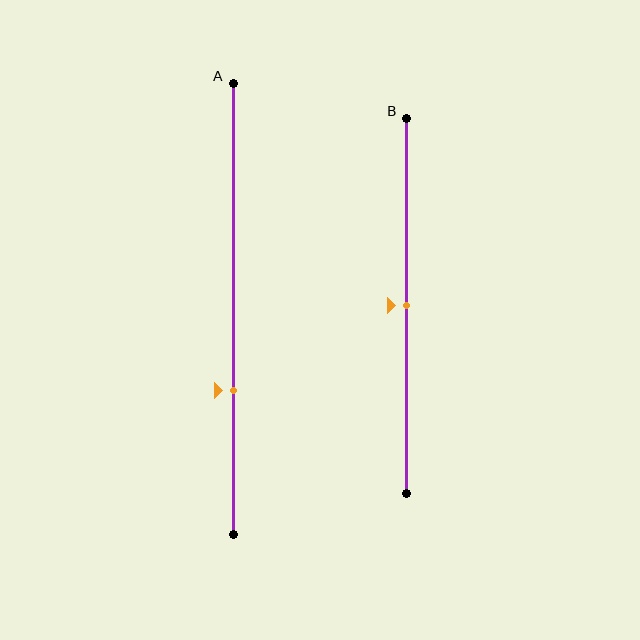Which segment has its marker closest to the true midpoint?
Segment B has its marker closest to the true midpoint.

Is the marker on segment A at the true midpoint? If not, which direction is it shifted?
No, the marker on segment A is shifted downward by about 18% of the segment length.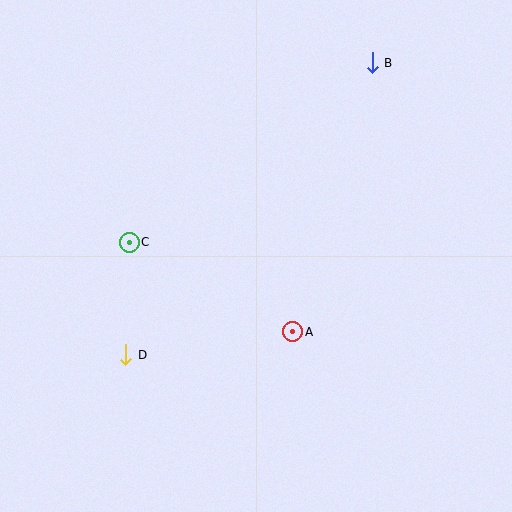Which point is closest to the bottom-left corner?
Point D is closest to the bottom-left corner.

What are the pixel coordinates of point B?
Point B is at (372, 63).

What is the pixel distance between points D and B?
The distance between D and B is 382 pixels.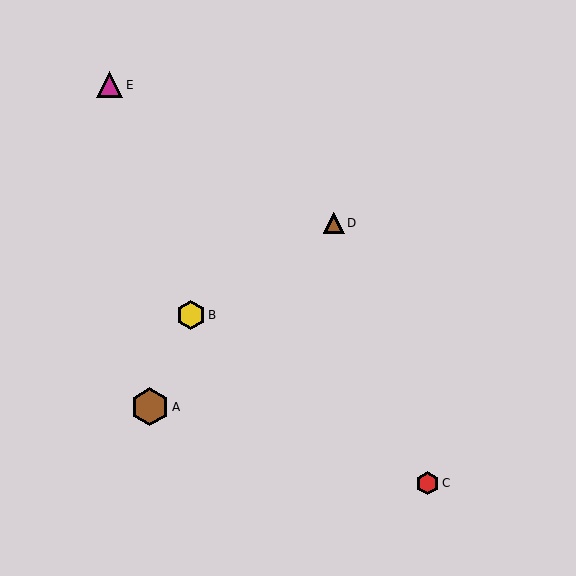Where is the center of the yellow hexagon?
The center of the yellow hexagon is at (191, 315).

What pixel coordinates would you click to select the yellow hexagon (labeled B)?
Click at (191, 315) to select the yellow hexagon B.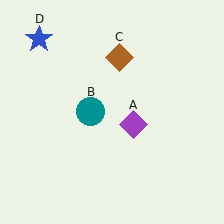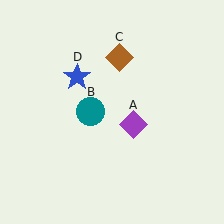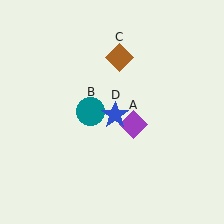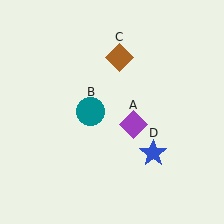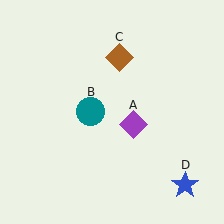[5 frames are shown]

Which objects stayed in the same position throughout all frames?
Purple diamond (object A) and teal circle (object B) and brown diamond (object C) remained stationary.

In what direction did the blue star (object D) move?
The blue star (object D) moved down and to the right.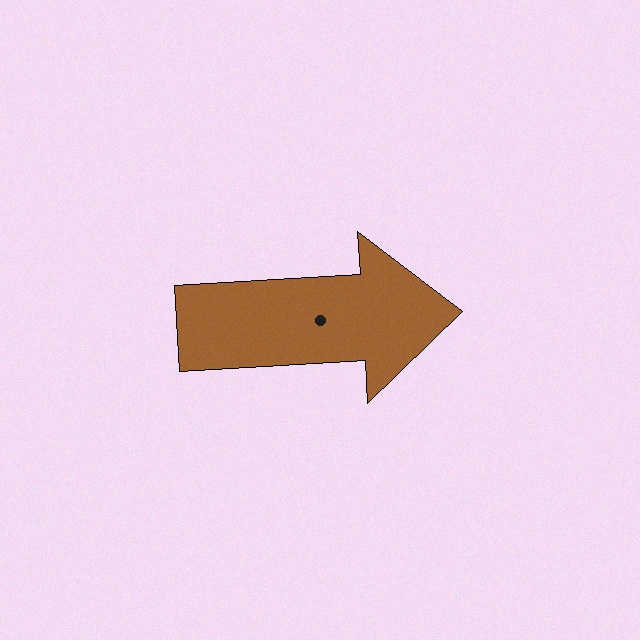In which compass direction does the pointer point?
East.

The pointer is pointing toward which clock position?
Roughly 3 o'clock.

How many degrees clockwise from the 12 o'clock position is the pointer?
Approximately 87 degrees.